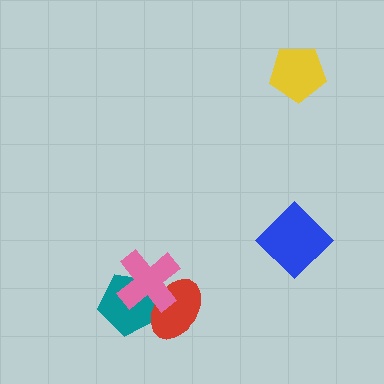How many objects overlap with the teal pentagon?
2 objects overlap with the teal pentagon.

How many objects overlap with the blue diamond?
0 objects overlap with the blue diamond.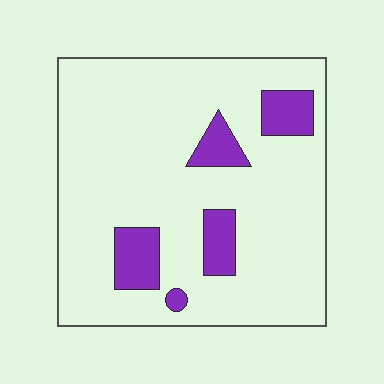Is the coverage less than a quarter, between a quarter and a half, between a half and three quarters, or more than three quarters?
Less than a quarter.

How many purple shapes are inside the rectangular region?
5.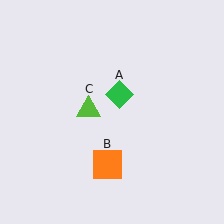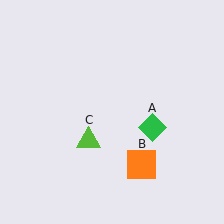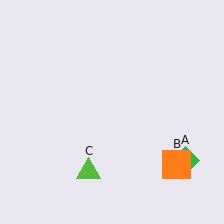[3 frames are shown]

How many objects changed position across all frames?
3 objects changed position: green diamond (object A), orange square (object B), lime triangle (object C).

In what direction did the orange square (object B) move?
The orange square (object B) moved right.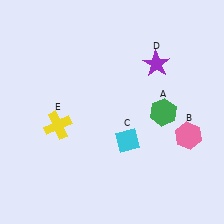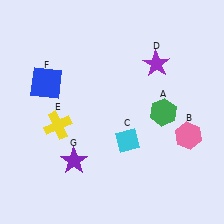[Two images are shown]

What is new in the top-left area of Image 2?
A blue square (F) was added in the top-left area of Image 2.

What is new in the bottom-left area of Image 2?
A purple star (G) was added in the bottom-left area of Image 2.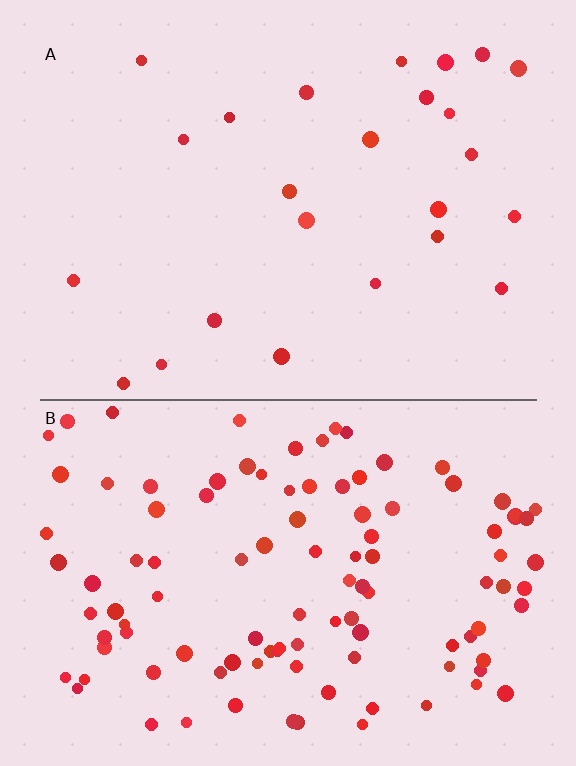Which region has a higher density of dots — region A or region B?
B (the bottom).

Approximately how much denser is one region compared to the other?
Approximately 4.4× — region B over region A.